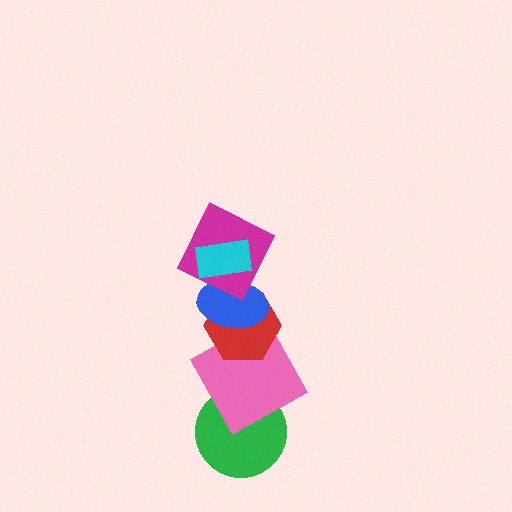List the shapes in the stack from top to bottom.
From top to bottom: the cyan rectangle, the magenta square, the blue ellipse, the red hexagon, the pink square, the green circle.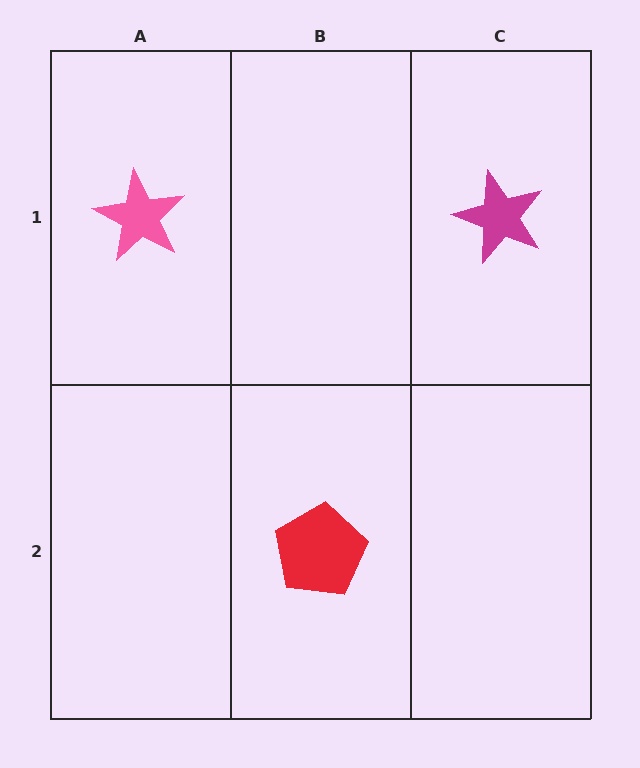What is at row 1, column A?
A pink star.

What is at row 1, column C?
A magenta star.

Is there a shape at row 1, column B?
No, that cell is empty.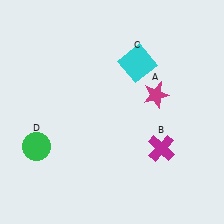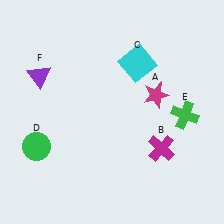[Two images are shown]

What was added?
A green cross (E), a purple triangle (F) were added in Image 2.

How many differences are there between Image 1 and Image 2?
There are 2 differences between the two images.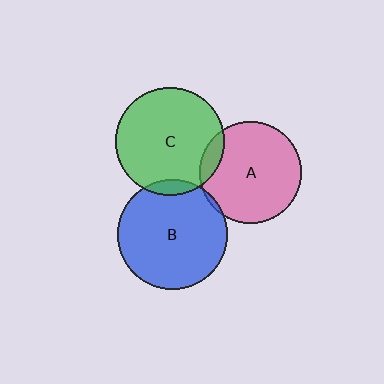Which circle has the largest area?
Circle B (blue).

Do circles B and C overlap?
Yes.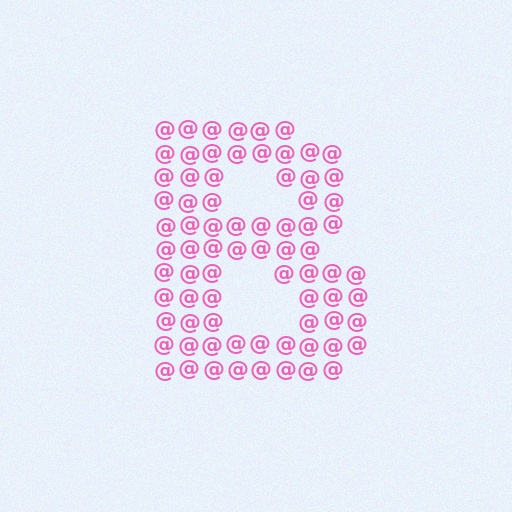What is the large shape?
The large shape is the letter B.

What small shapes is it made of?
It is made of small at signs.